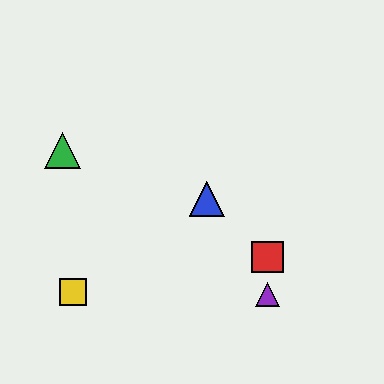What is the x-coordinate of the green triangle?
The green triangle is at x≈62.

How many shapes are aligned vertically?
2 shapes (the red square, the purple triangle) are aligned vertically.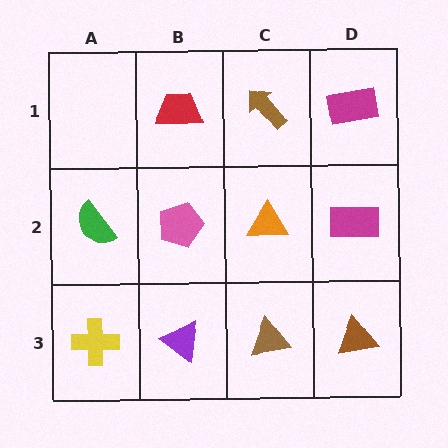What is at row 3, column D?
A brown triangle.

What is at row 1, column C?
A brown arrow.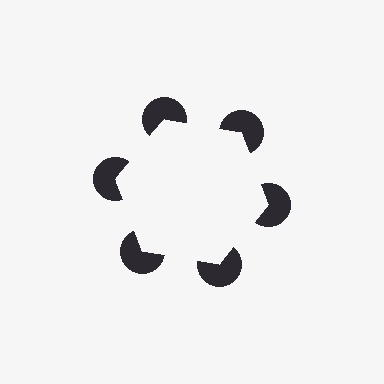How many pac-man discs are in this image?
There are 6 — one at each vertex of the illusory hexagon.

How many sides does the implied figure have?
6 sides.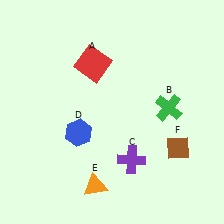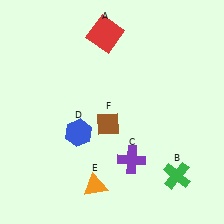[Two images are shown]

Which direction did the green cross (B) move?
The green cross (B) moved down.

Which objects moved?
The objects that moved are: the red square (A), the green cross (B), the brown diamond (F).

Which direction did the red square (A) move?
The red square (A) moved up.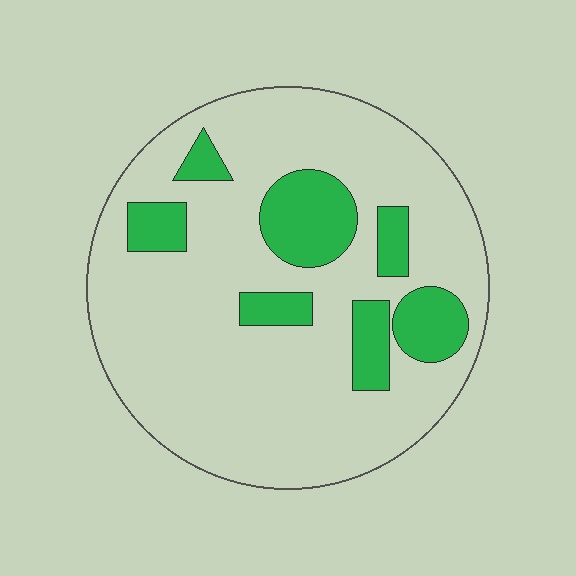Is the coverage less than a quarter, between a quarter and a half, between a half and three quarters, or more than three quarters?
Less than a quarter.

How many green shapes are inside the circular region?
7.